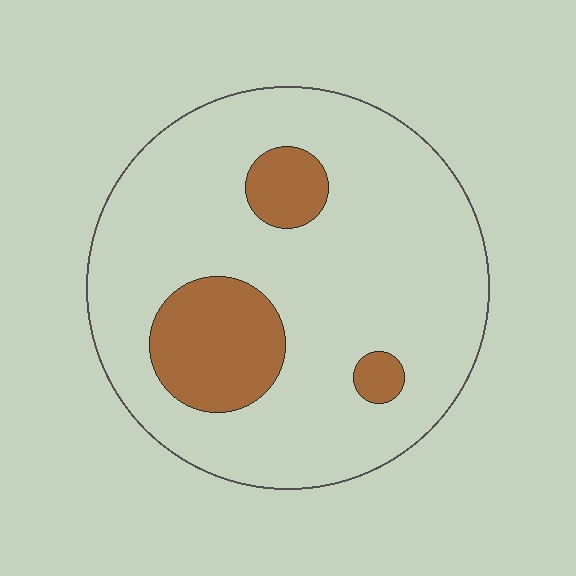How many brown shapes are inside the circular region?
3.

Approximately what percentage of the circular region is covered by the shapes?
Approximately 15%.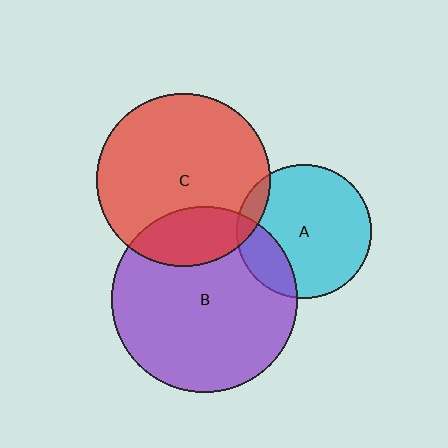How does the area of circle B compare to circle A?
Approximately 1.9 times.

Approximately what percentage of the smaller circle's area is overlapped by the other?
Approximately 10%.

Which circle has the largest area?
Circle B (purple).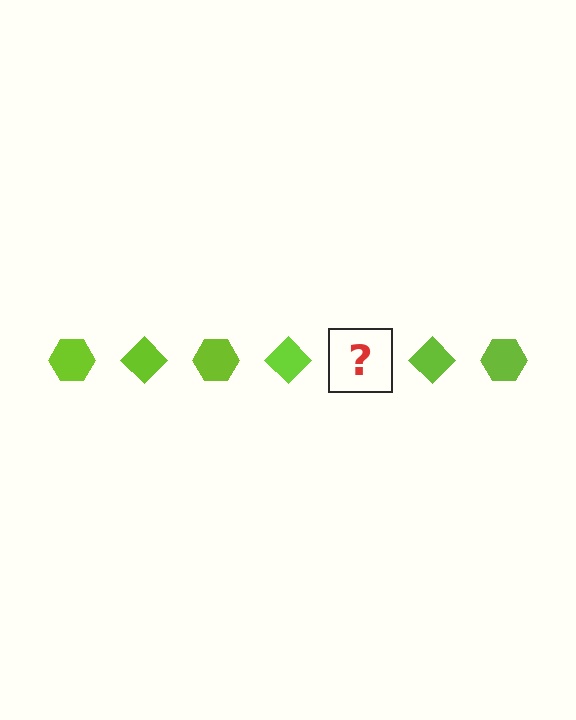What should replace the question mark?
The question mark should be replaced with a lime hexagon.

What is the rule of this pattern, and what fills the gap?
The rule is that the pattern cycles through hexagon, diamond shapes in lime. The gap should be filled with a lime hexagon.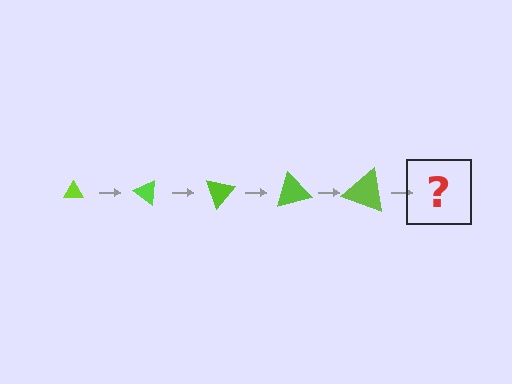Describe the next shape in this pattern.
It should be a triangle, larger than the previous one and rotated 175 degrees from the start.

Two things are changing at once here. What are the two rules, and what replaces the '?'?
The two rules are that the triangle grows larger each step and it rotates 35 degrees each step. The '?' should be a triangle, larger than the previous one and rotated 175 degrees from the start.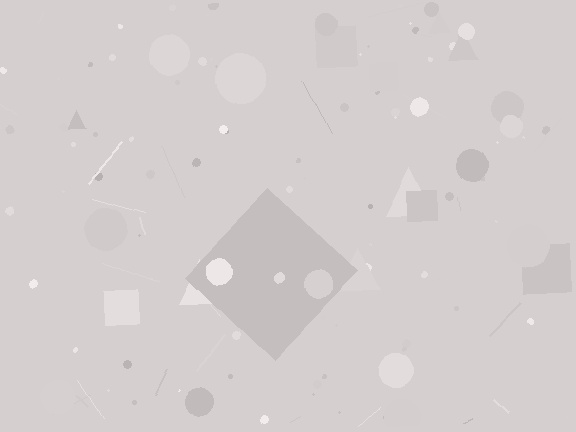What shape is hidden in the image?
A diamond is hidden in the image.